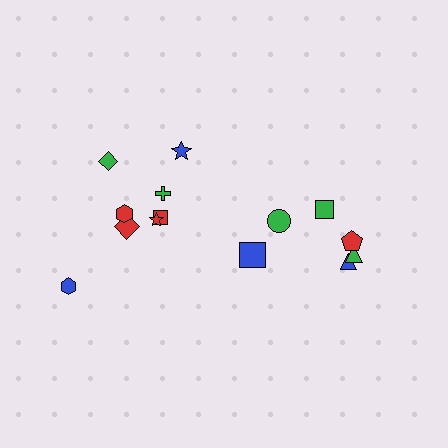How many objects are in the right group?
There are 6 objects.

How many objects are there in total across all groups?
There are 14 objects.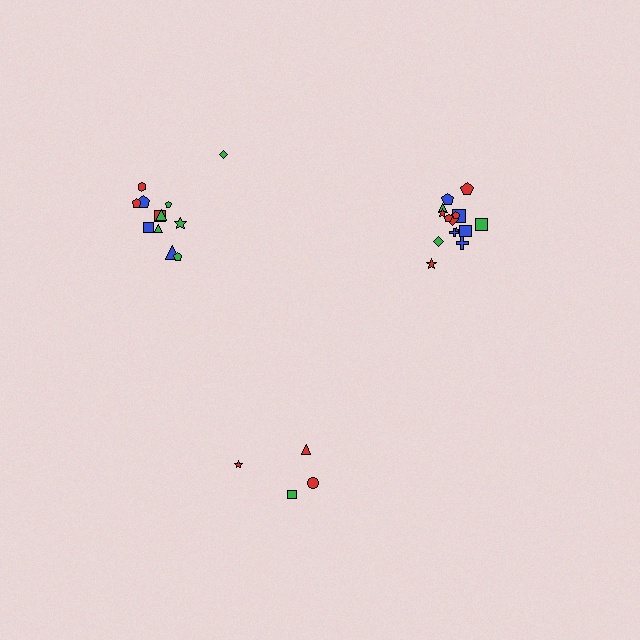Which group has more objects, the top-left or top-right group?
The top-right group.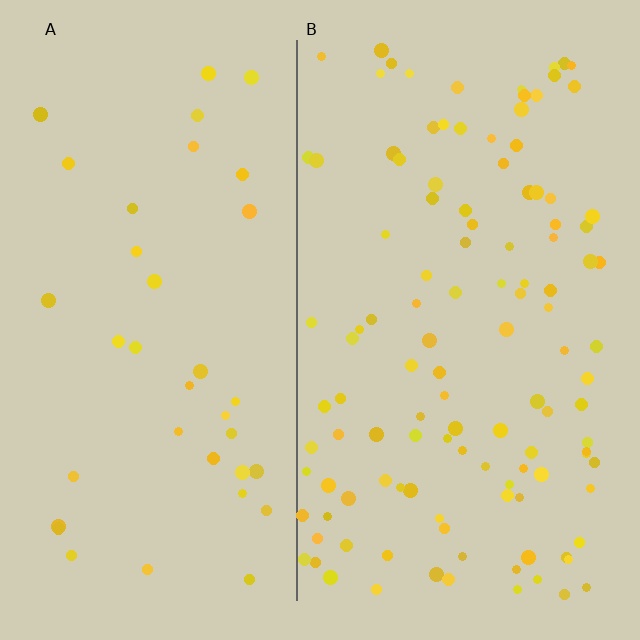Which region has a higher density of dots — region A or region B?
B (the right).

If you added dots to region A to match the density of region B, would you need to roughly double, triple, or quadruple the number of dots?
Approximately triple.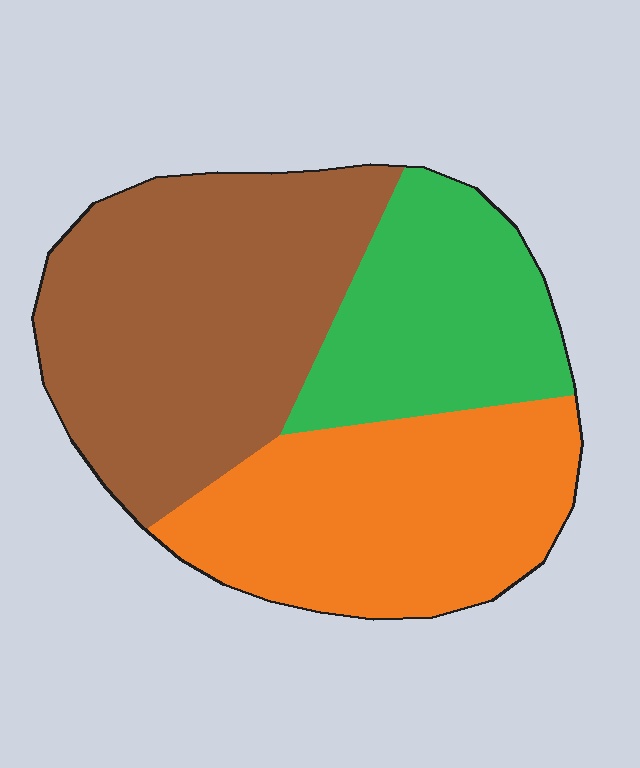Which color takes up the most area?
Brown, at roughly 45%.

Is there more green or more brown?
Brown.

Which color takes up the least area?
Green, at roughly 25%.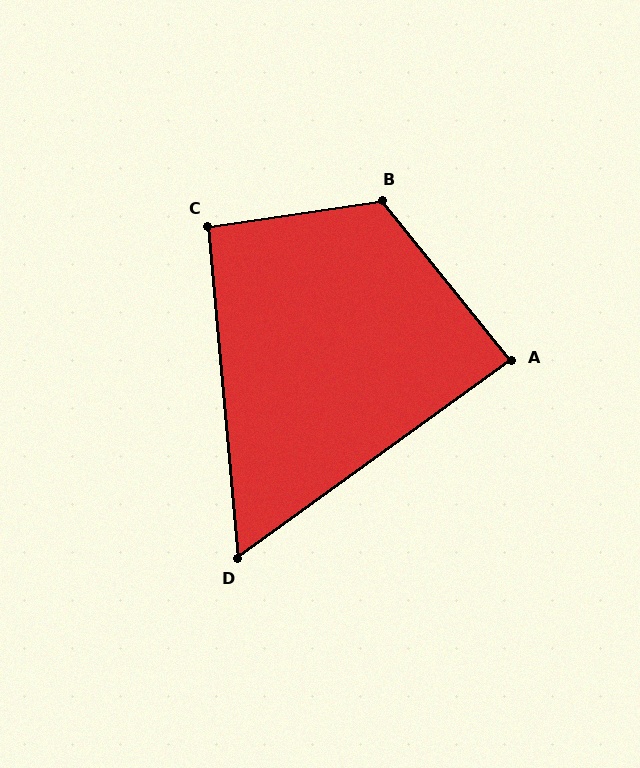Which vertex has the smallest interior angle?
D, at approximately 59 degrees.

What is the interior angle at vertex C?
Approximately 93 degrees (approximately right).